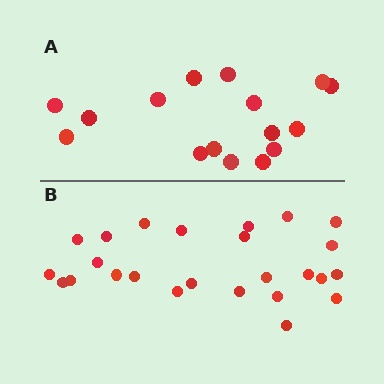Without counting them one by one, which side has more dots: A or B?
Region B (the bottom region) has more dots.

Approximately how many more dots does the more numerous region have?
Region B has roughly 8 or so more dots than region A.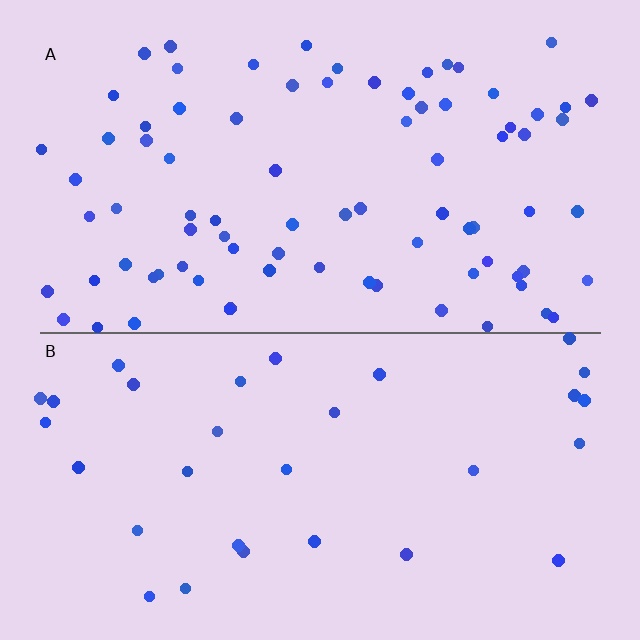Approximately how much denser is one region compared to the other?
Approximately 2.7× — region A over region B.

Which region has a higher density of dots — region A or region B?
A (the top).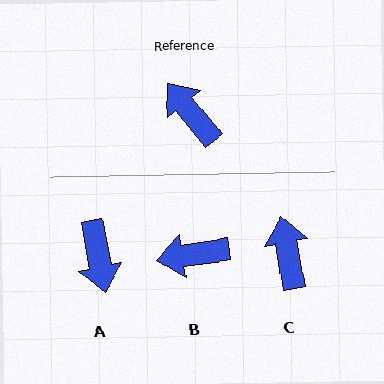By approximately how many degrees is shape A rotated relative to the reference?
Approximately 152 degrees counter-clockwise.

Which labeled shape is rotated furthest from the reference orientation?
A, about 152 degrees away.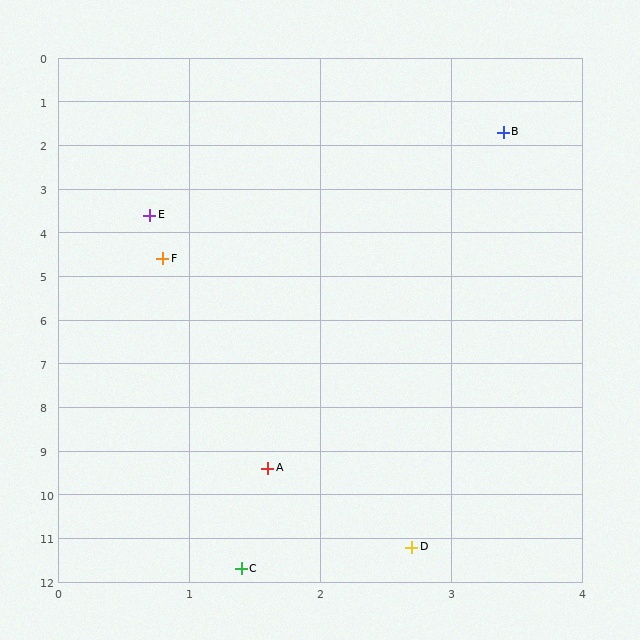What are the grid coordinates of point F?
Point F is at approximately (0.8, 4.6).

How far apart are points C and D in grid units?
Points C and D are about 1.4 grid units apart.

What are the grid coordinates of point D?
Point D is at approximately (2.7, 11.2).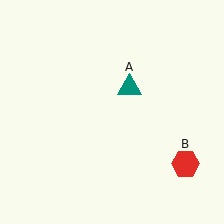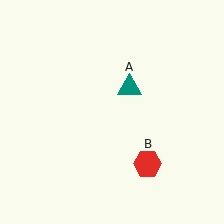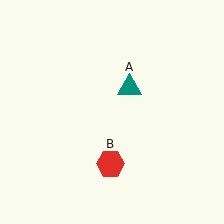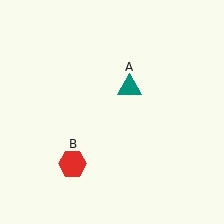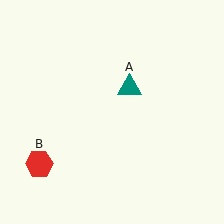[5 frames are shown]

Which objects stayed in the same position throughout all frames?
Teal triangle (object A) remained stationary.